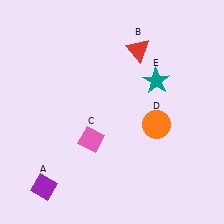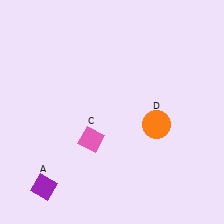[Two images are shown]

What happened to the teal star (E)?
The teal star (E) was removed in Image 2. It was in the top-right area of Image 1.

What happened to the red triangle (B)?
The red triangle (B) was removed in Image 2. It was in the top-right area of Image 1.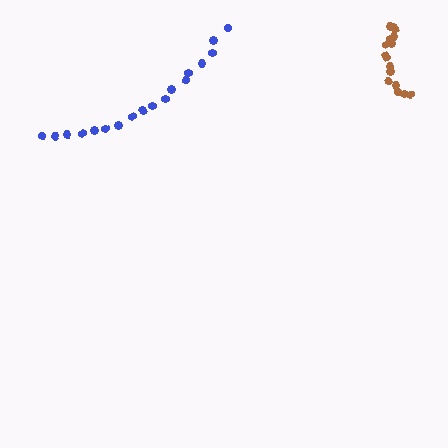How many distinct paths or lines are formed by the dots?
There are 2 distinct paths.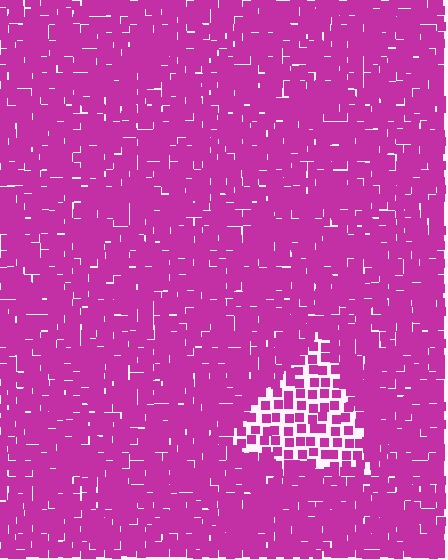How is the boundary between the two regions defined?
The boundary is defined by a change in element density (approximately 2.1x ratio). All elements are the same color, size, and shape.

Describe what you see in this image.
The image contains small magenta elements arranged at two different densities. A triangle-shaped region is visible where the elements are less densely packed than the surrounding area.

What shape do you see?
I see a triangle.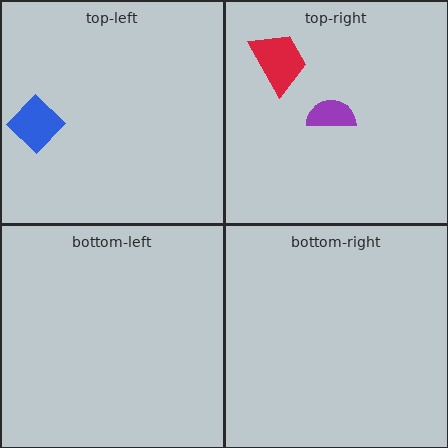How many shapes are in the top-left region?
1.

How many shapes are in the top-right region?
2.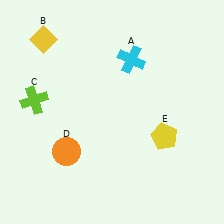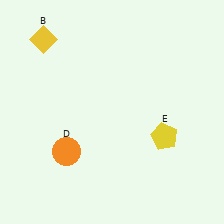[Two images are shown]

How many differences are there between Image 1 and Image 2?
There are 2 differences between the two images.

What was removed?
The cyan cross (A), the lime cross (C) were removed in Image 2.